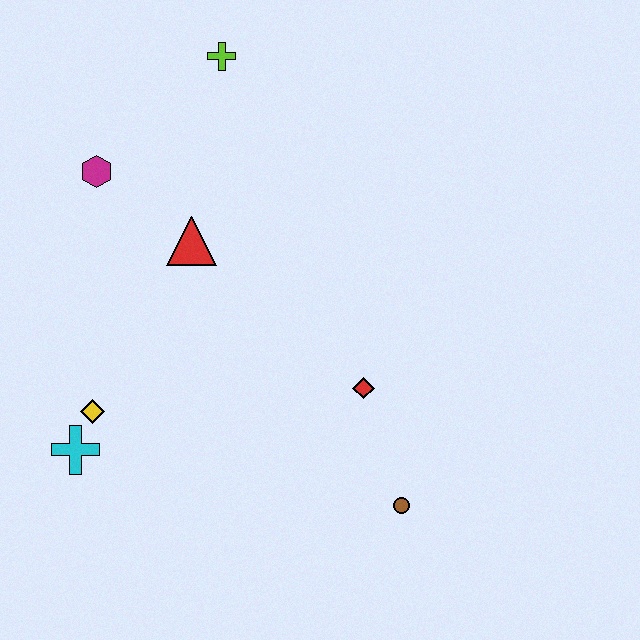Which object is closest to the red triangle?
The magenta hexagon is closest to the red triangle.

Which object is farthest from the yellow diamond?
The lime cross is farthest from the yellow diamond.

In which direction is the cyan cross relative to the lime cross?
The cyan cross is below the lime cross.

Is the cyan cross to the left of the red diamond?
Yes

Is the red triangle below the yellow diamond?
No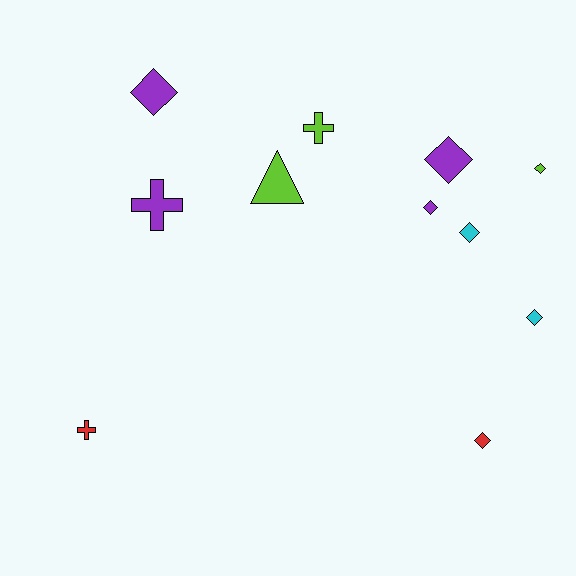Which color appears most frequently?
Purple, with 4 objects.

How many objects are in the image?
There are 11 objects.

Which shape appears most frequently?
Diamond, with 7 objects.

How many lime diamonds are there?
There is 1 lime diamond.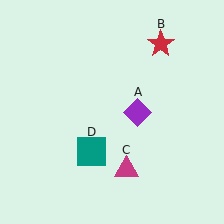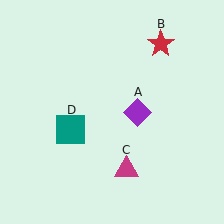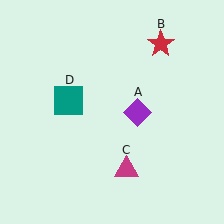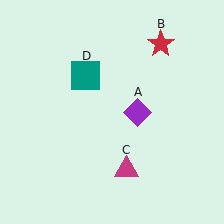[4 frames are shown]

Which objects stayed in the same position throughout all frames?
Purple diamond (object A) and red star (object B) and magenta triangle (object C) remained stationary.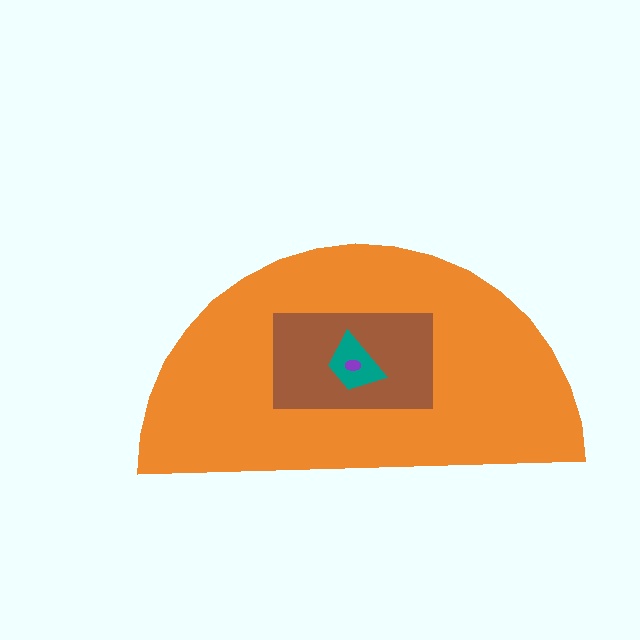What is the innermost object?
The purple ellipse.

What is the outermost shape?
The orange semicircle.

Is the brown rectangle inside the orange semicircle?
Yes.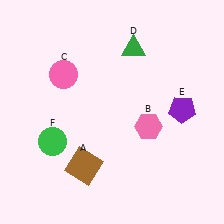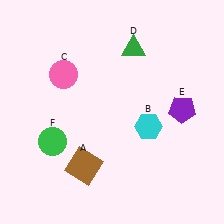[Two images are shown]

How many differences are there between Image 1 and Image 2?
There is 1 difference between the two images.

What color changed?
The hexagon (B) changed from pink in Image 1 to cyan in Image 2.